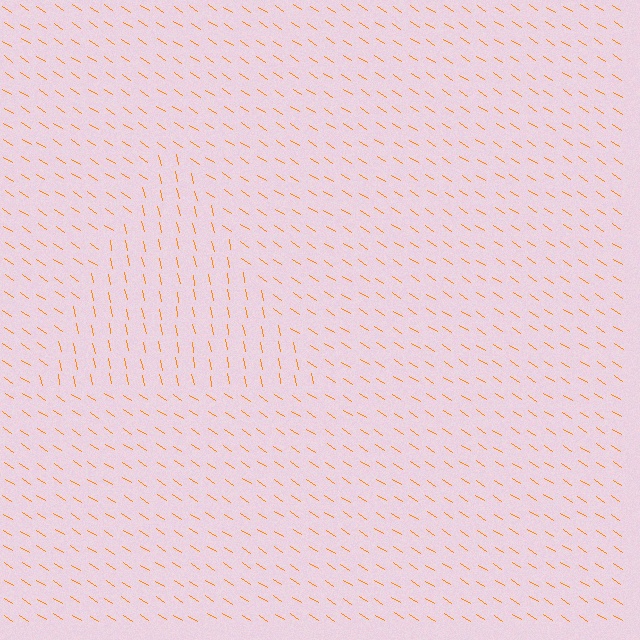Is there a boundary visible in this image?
Yes, there is a texture boundary formed by a change in line orientation.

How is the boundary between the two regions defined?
The boundary is defined purely by a change in line orientation (approximately 45 degrees difference). All lines are the same color and thickness.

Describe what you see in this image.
The image is filled with small orange line segments. A triangle region in the image has lines oriented differently from the surrounding lines, creating a visible texture boundary.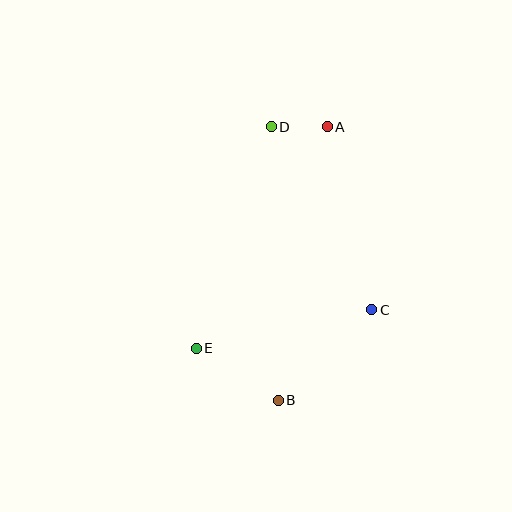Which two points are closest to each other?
Points A and D are closest to each other.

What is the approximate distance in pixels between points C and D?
The distance between C and D is approximately 209 pixels.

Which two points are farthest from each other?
Points A and B are farthest from each other.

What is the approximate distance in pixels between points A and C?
The distance between A and C is approximately 188 pixels.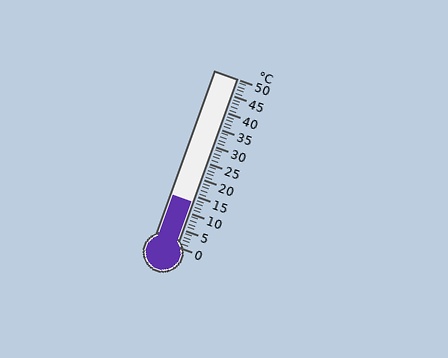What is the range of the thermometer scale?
The thermometer scale ranges from 0°C to 50°C.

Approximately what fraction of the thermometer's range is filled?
The thermometer is filled to approximately 25% of its range.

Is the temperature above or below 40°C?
The temperature is below 40°C.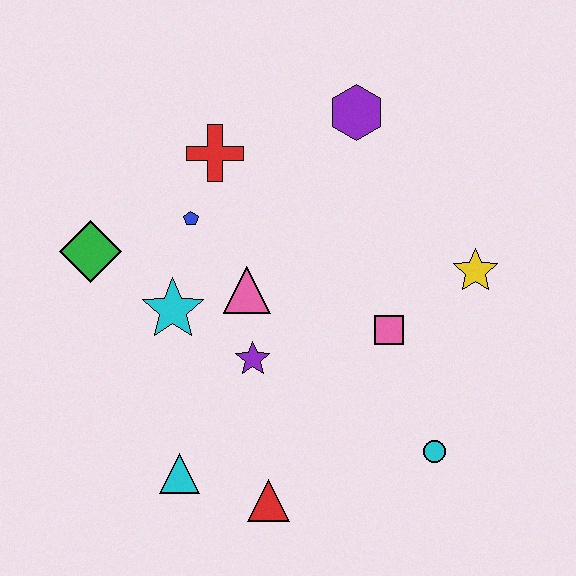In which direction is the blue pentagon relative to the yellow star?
The blue pentagon is to the left of the yellow star.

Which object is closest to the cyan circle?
The pink square is closest to the cyan circle.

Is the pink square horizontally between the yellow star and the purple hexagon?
Yes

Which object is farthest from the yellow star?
The green diamond is farthest from the yellow star.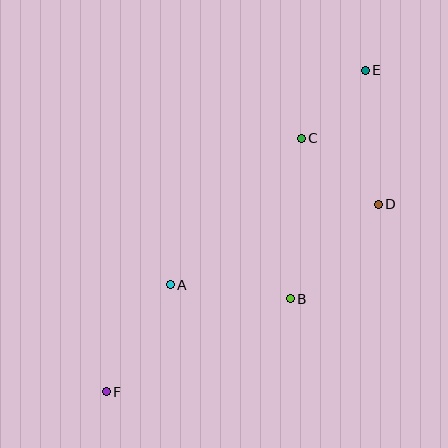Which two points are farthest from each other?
Points E and F are farthest from each other.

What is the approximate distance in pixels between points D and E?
The distance between D and E is approximately 135 pixels.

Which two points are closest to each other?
Points C and E are closest to each other.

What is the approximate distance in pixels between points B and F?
The distance between B and F is approximately 206 pixels.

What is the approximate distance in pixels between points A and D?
The distance between A and D is approximately 223 pixels.